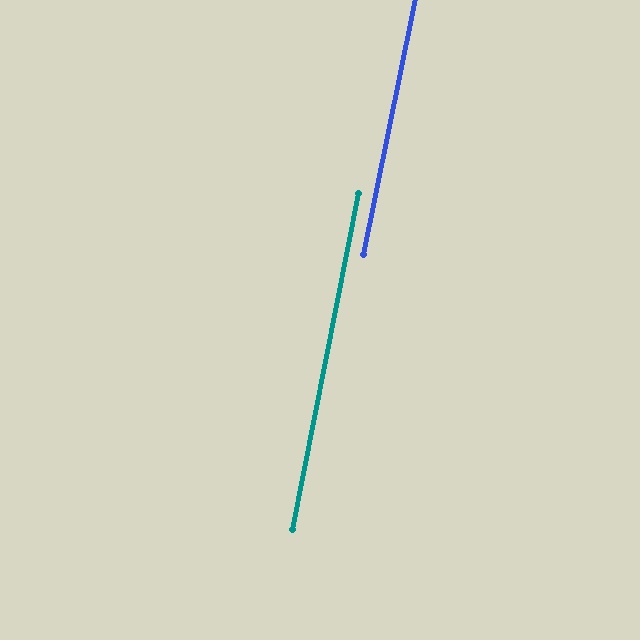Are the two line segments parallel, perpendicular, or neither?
Parallel — their directions differ by only 0.5°.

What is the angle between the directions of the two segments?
Approximately 0 degrees.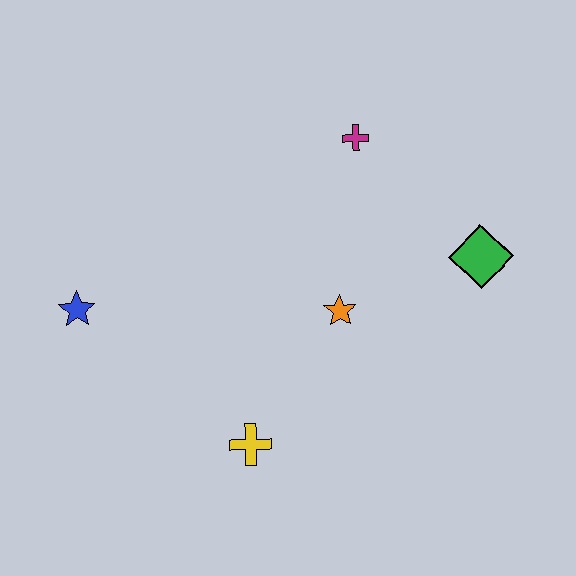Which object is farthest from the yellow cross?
The magenta cross is farthest from the yellow cross.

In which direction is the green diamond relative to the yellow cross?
The green diamond is to the right of the yellow cross.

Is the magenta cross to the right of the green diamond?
No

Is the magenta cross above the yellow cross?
Yes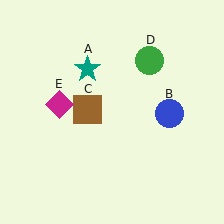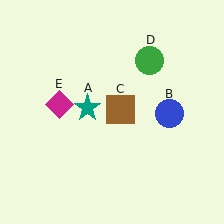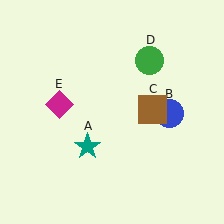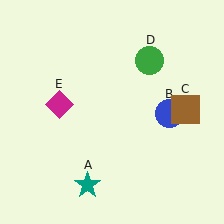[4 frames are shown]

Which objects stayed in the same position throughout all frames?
Blue circle (object B) and green circle (object D) and magenta diamond (object E) remained stationary.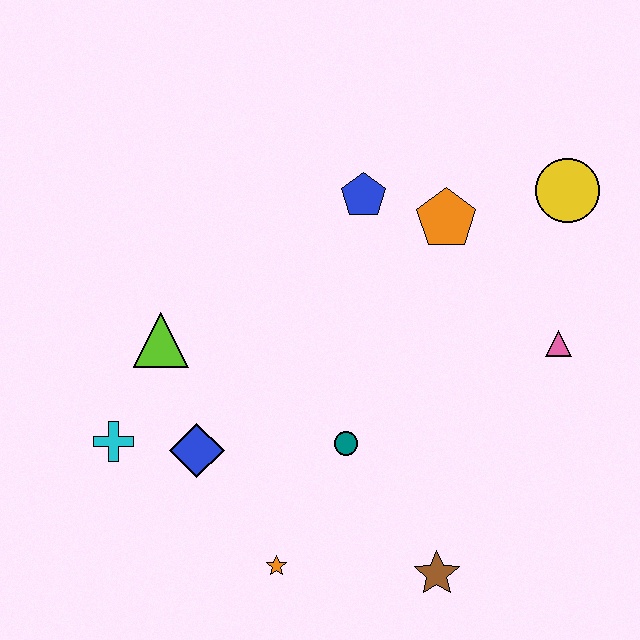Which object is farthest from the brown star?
The yellow circle is farthest from the brown star.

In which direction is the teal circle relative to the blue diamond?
The teal circle is to the right of the blue diamond.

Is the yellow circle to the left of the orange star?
No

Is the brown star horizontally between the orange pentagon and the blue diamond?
Yes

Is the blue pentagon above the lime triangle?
Yes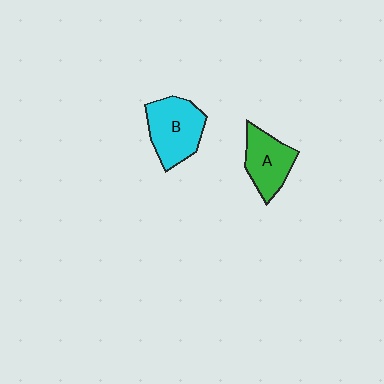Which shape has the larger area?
Shape B (cyan).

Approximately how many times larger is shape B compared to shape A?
Approximately 1.2 times.